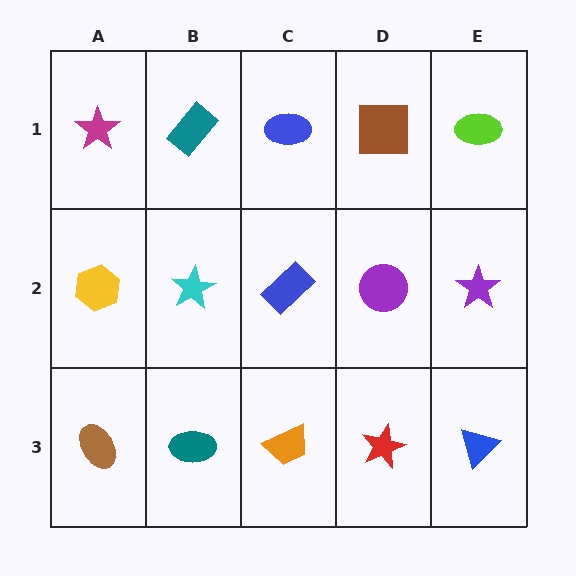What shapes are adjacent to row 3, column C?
A blue rectangle (row 2, column C), a teal ellipse (row 3, column B), a red star (row 3, column D).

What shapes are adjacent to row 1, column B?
A cyan star (row 2, column B), a magenta star (row 1, column A), a blue ellipse (row 1, column C).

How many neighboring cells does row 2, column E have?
3.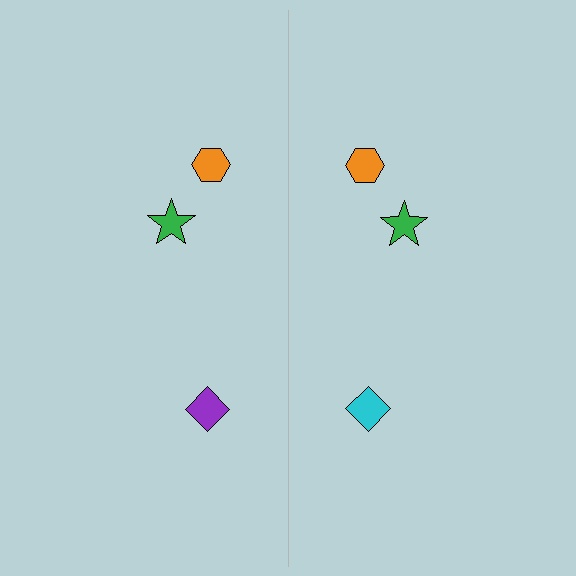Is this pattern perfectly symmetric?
No, the pattern is not perfectly symmetric. The cyan diamond on the right side breaks the symmetry — its mirror counterpart is purple.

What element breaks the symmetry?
The cyan diamond on the right side breaks the symmetry — its mirror counterpart is purple.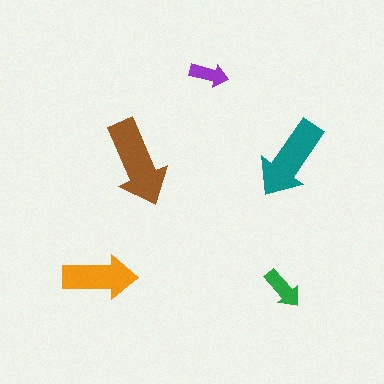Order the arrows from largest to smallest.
the brown one, the teal one, the orange one, the green one, the purple one.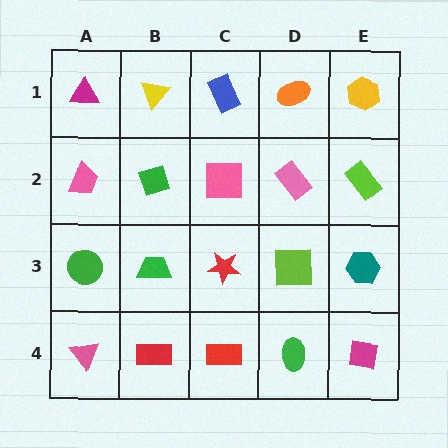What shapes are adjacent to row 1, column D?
A pink rectangle (row 2, column D), a blue rectangle (row 1, column C), a yellow hexagon (row 1, column E).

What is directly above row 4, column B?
A green trapezoid.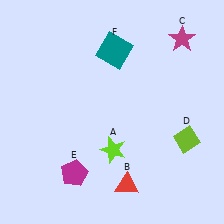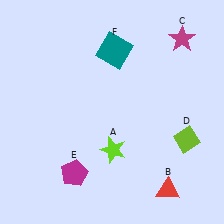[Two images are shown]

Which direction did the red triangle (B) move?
The red triangle (B) moved right.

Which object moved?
The red triangle (B) moved right.